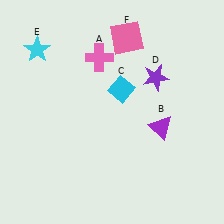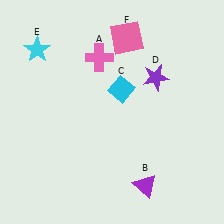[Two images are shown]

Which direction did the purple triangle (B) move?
The purple triangle (B) moved down.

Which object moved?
The purple triangle (B) moved down.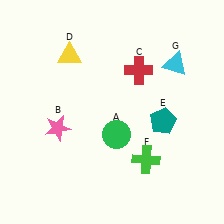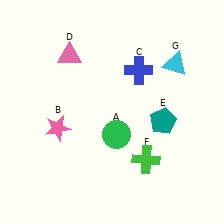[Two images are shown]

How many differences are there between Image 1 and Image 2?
There are 2 differences between the two images.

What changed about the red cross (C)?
In Image 1, C is red. In Image 2, it changed to blue.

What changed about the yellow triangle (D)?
In Image 1, D is yellow. In Image 2, it changed to pink.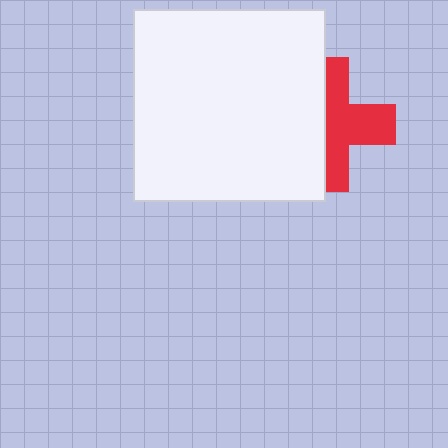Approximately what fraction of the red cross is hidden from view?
Roughly 46% of the red cross is hidden behind the white square.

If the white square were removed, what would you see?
You would see the complete red cross.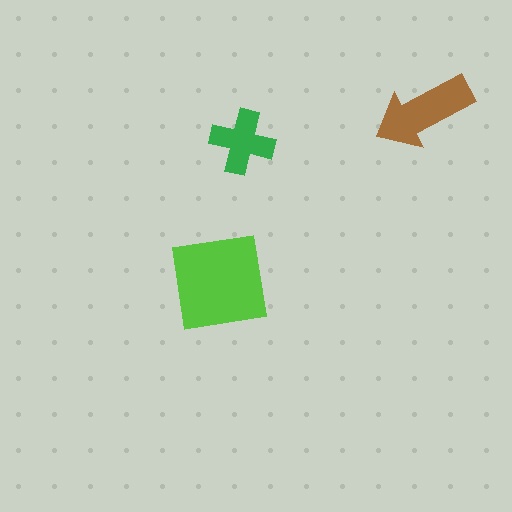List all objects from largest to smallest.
The lime square, the brown arrow, the green cross.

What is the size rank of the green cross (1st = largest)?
3rd.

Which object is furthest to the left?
The lime square is leftmost.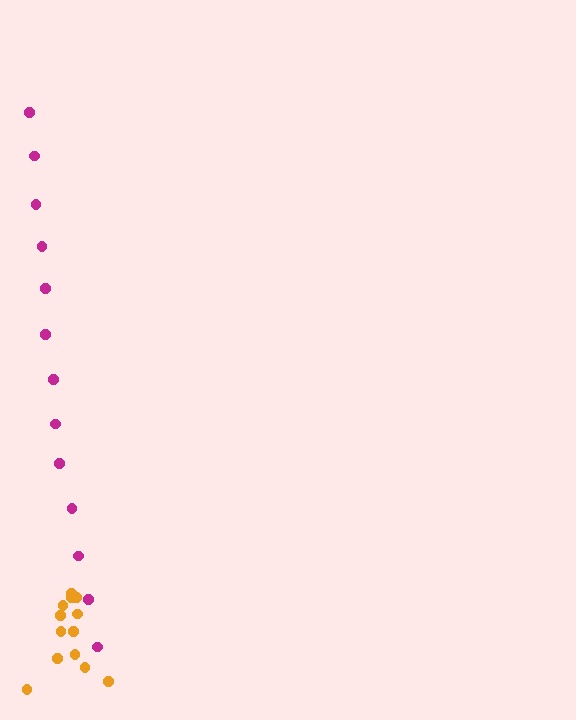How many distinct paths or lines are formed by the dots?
There are 2 distinct paths.